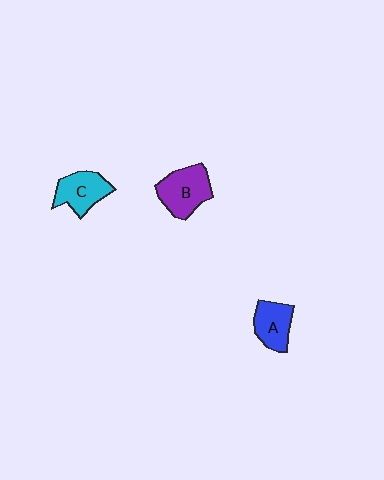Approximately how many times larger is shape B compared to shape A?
Approximately 1.3 times.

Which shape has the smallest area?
Shape A (blue).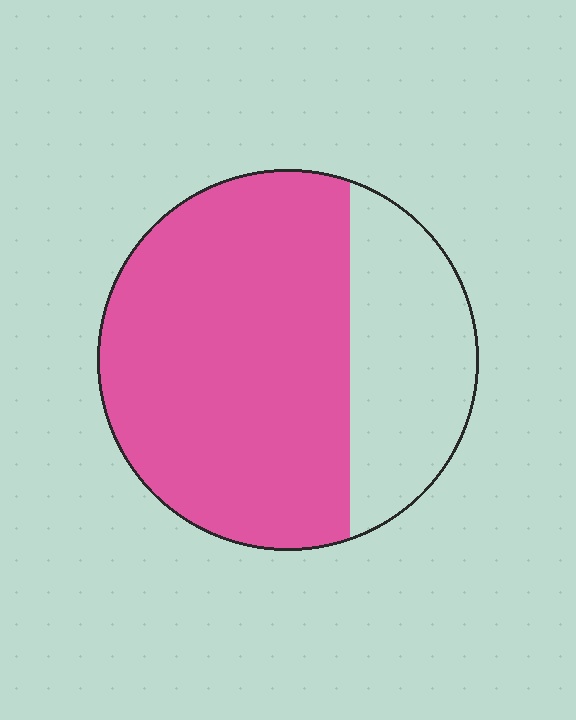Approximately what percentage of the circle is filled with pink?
Approximately 70%.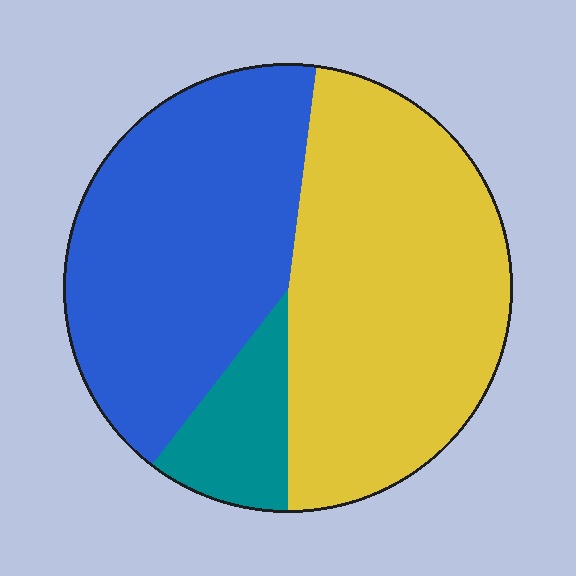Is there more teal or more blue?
Blue.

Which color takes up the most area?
Yellow, at roughly 50%.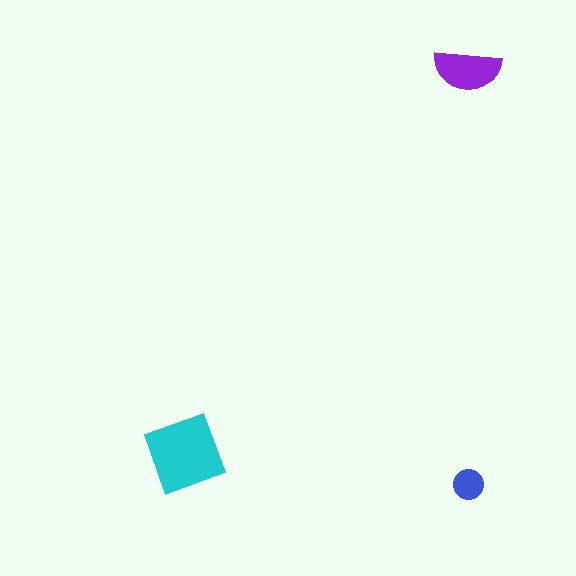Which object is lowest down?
The blue circle is bottommost.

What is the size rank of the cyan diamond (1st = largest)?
1st.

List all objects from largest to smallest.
The cyan diamond, the purple semicircle, the blue circle.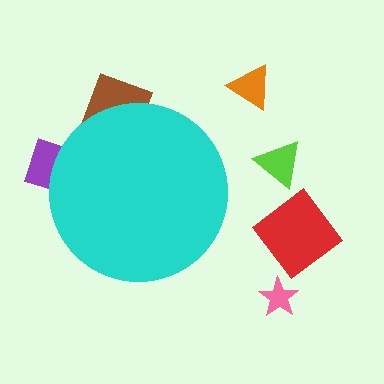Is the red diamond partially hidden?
No, the red diamond is fully visible.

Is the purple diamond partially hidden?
Yes, the purple diamond is partially hidden behind the cyan circle.